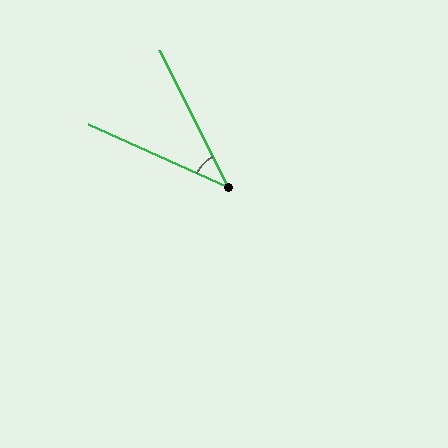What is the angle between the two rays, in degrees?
Approximately 39 degrees.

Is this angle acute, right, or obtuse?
It is acute.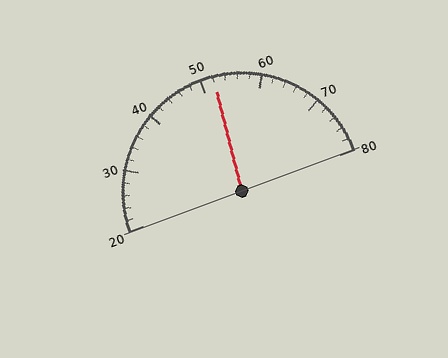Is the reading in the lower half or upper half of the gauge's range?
The reading is in the upper half of the range (20 to 80).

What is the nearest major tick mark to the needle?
The nearest major tick mark is 50.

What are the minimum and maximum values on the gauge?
The gauge ranges from 20 to 80.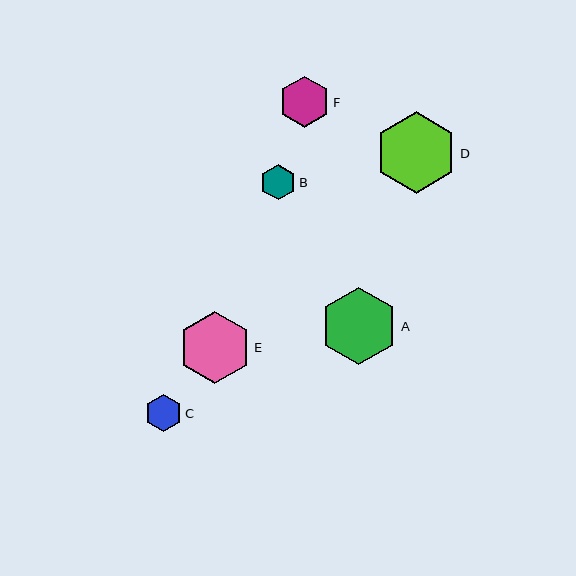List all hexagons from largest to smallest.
From largest to smallest: D, A, E, F, C, B.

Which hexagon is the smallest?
Hexagon B is the smallest with a size of approximately 35 pixels.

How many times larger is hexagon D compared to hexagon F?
Hexagon D is approximately 1.6 times the size of hexagon F.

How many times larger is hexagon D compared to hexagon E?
Hexagon D is approximately 1.1 times the size of hexagon E.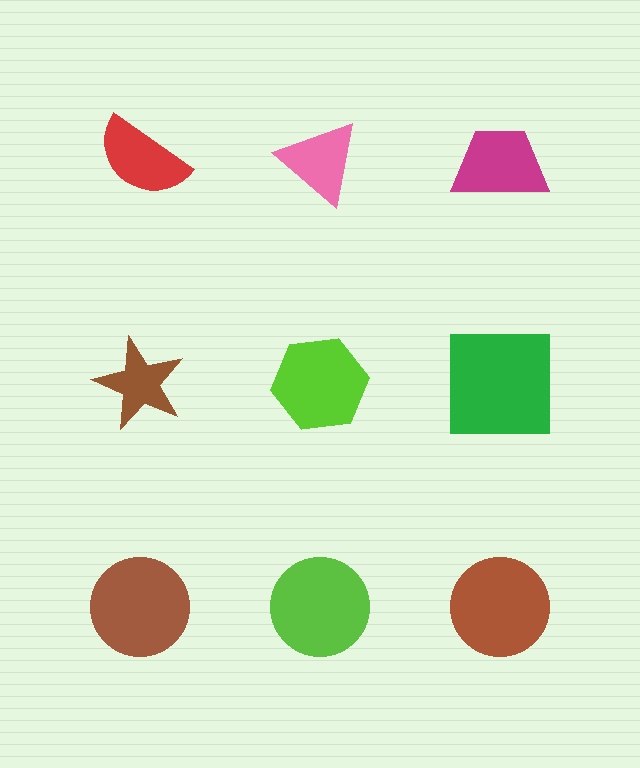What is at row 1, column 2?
A pink triangle.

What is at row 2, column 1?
A brown star.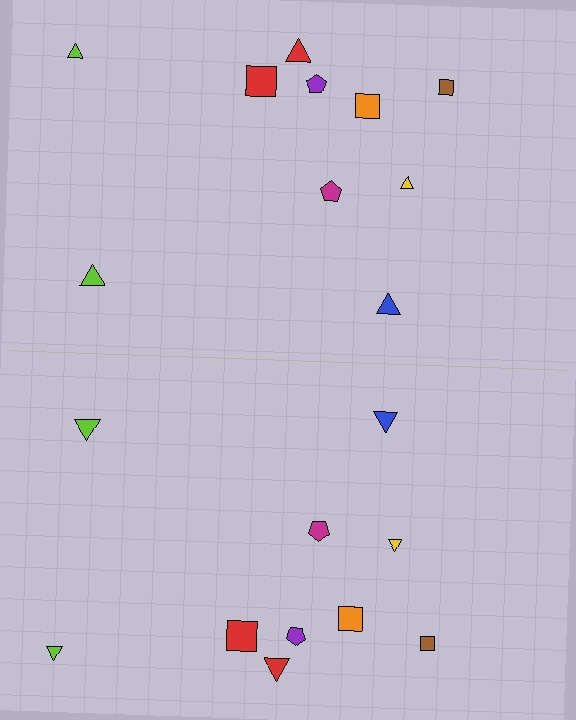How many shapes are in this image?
There are 20 shapes in this image.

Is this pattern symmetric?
Yes, this pattern has bilateral (reflection) symmetry.